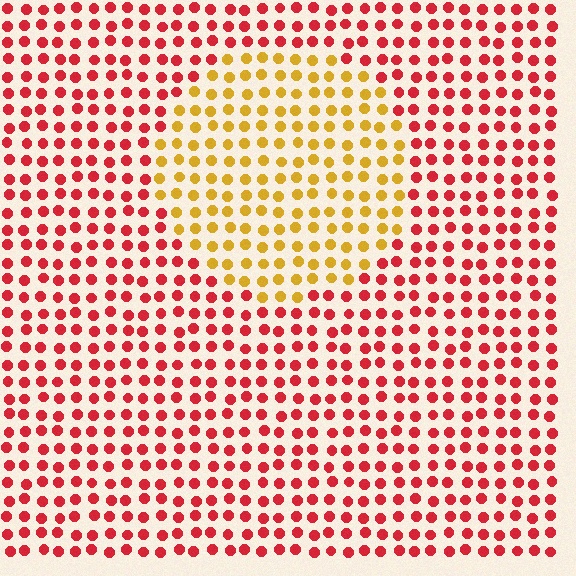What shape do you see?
I see a circle.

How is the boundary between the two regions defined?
The boundary is defined purely by a slight shift in hue (about 51 degrees). Spacing, size, and orientation are identical on both sides.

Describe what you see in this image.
The image is filled with small red elements in a uniform arrangement. A circle-shaped region is visible where the elements are tinted to a slightly different hue, forming a subtle color boundary.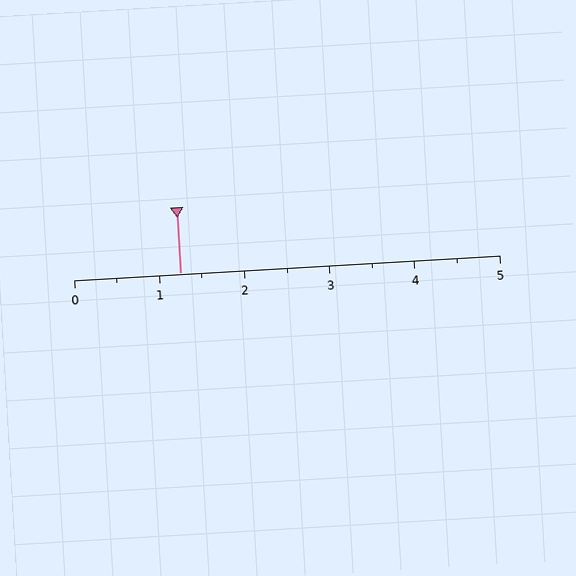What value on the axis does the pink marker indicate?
The marker indicates approximately 1.2.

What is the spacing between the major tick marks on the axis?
The major ticks are spaced 1 apart.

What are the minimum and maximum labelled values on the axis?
The axis runs from 0 to 5.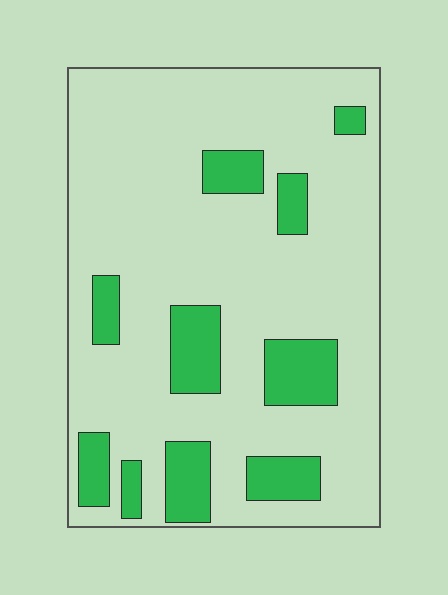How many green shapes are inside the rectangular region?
10.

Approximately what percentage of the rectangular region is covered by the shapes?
Approximately 20%.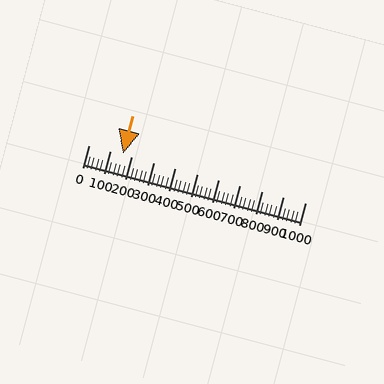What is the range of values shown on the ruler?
The ruler shows values from 0 to 1000.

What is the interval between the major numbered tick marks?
The major tick marks are spaced 100 units apart.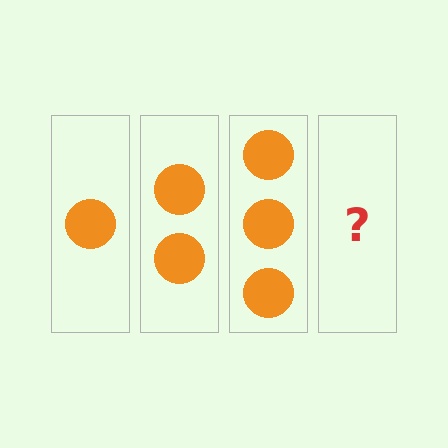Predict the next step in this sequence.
The next step is 4 circles.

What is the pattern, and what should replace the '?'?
The pattern is that each step adds one more circle. The '?' should be 4 circles.